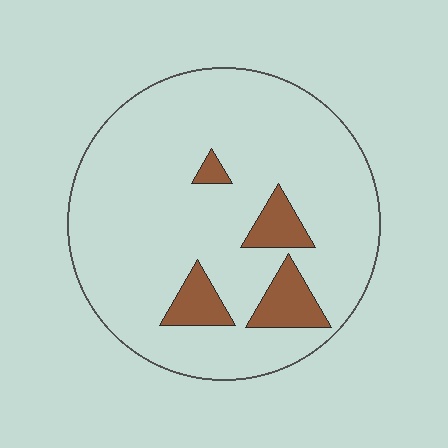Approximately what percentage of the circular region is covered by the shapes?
Approximately 10%.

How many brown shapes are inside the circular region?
4.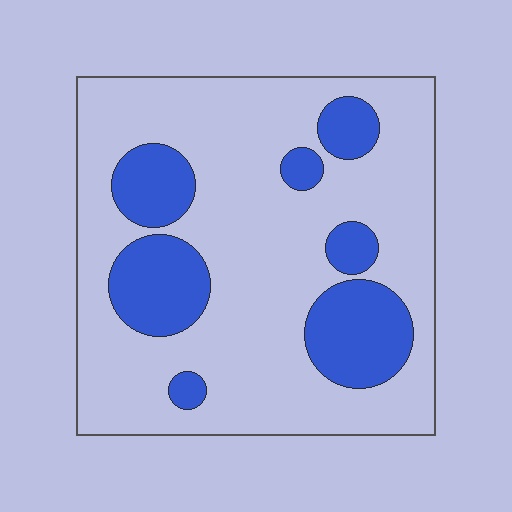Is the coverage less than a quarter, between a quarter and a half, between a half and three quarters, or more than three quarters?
Less than a quarter.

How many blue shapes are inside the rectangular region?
7.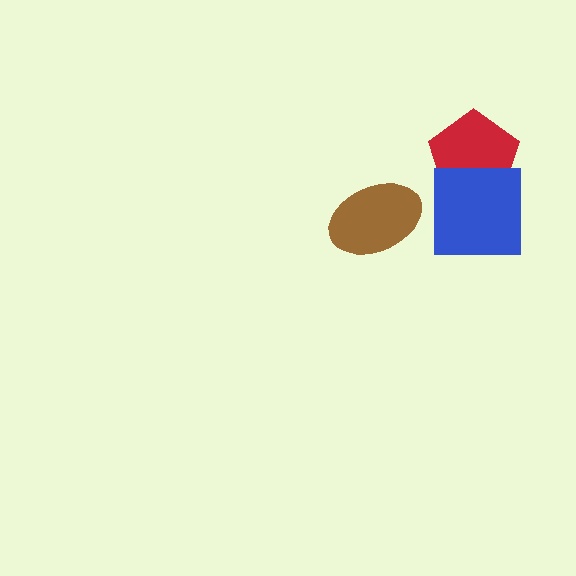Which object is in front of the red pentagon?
The blue square is in front of the red pentagon.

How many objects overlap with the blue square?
1 object overlaps with the blue square.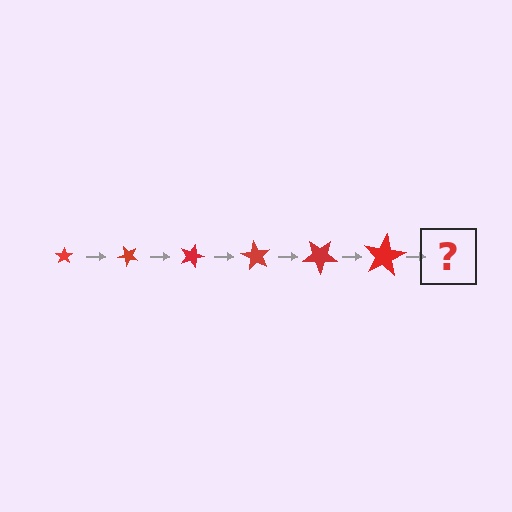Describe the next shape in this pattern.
It should be a star, larger than the previous one and rotated 270 degrees from the start.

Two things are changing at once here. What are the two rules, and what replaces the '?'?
The two rules are that the star grows larger each step and it rotates 45 degrees each step. The '?' should be a star, larger than the previous one and rotated 270 degrees from the start.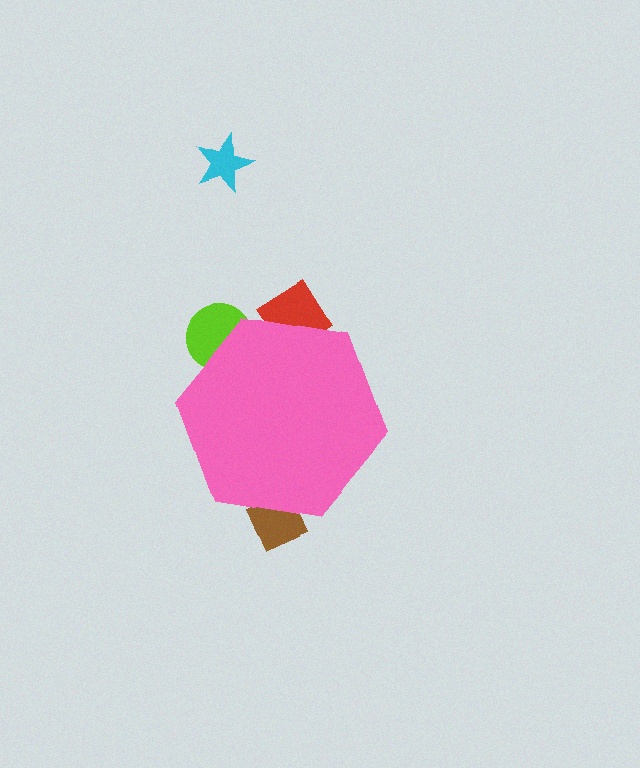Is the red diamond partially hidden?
Yes, the red diamond is partially hidden behind the pink hexagon.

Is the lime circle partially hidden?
Yes, the lime circle is partially hidden behind the pink hexagon.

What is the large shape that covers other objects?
A pink hexagon.